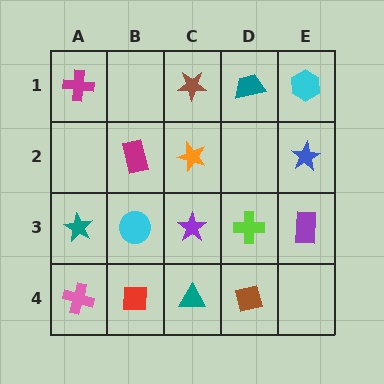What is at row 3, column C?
A purple star.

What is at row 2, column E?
A blue star.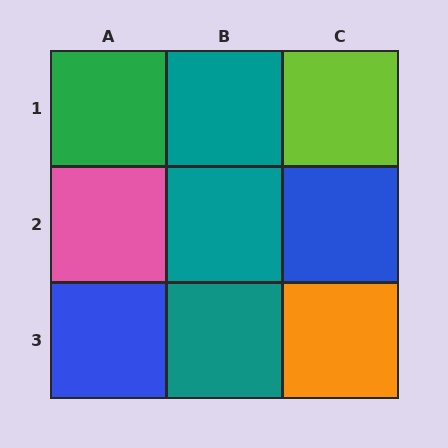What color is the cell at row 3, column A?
Blue.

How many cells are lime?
1 cell is lime.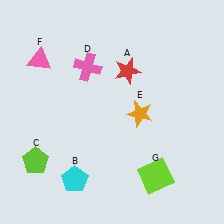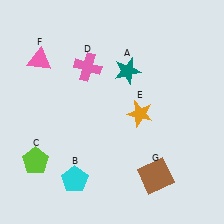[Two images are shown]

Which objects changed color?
A changed from red to teal. G changed from lime to brown.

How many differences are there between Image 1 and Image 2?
There are 2 differences between the two images.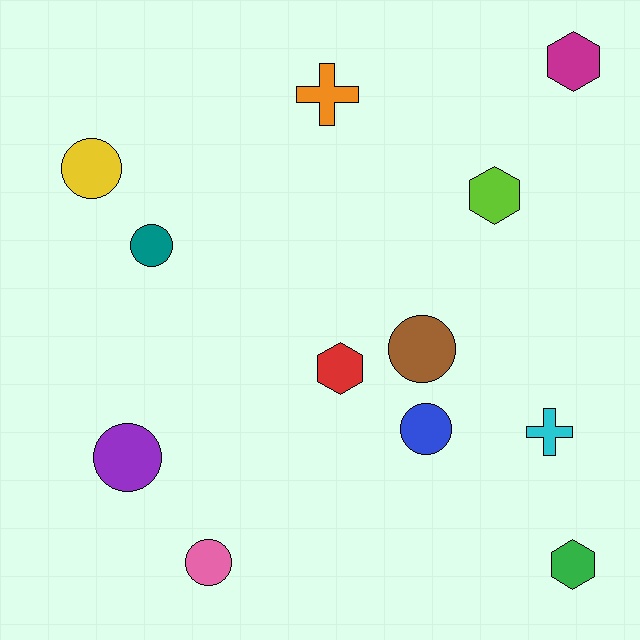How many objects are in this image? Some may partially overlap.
There are 12 objects.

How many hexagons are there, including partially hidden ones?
There are 4 hexagons.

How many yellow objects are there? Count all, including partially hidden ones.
There is 1 yellow object.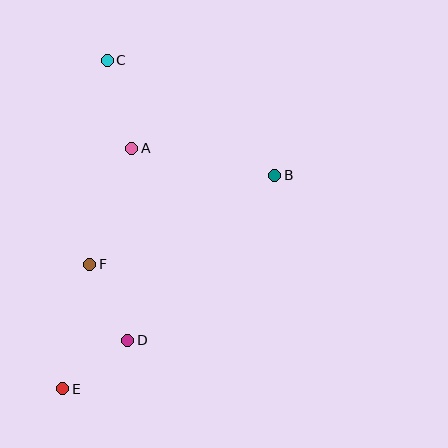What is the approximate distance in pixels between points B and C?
The distance between B and C is approximately 204 pixels.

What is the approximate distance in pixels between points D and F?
The distance between D and F is approximately 85 pixels.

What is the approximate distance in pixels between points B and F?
The distance between B and F is approximately 206 pixels.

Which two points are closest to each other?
Points D and E are closest to each other.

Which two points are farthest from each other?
Points C and E are farthest from each other.